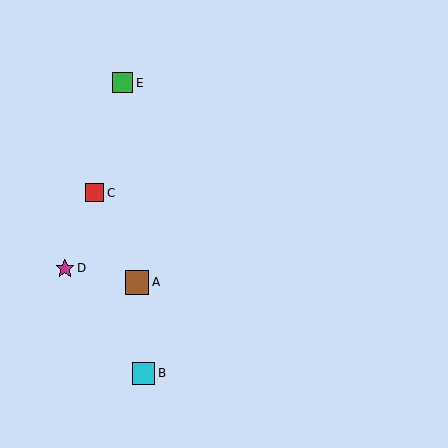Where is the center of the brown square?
The center of the brown square is at (137, 282).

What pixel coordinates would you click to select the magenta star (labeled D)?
Click at (65, 268) to select the magenta star D.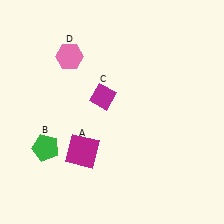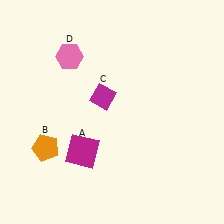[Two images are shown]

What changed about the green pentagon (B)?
In Image 1, B is green. In Image 2, it changed to orange.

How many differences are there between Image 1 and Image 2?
There is 1 difference between the two images.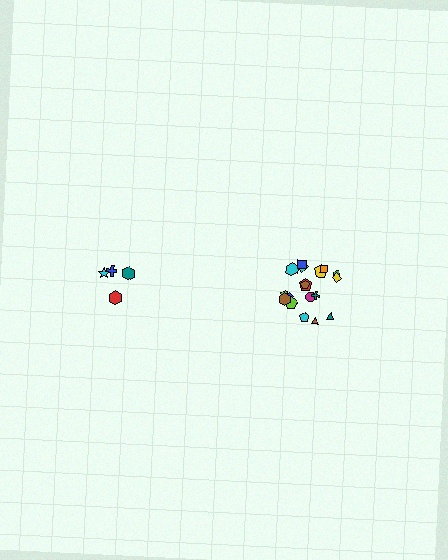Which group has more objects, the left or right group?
The right group.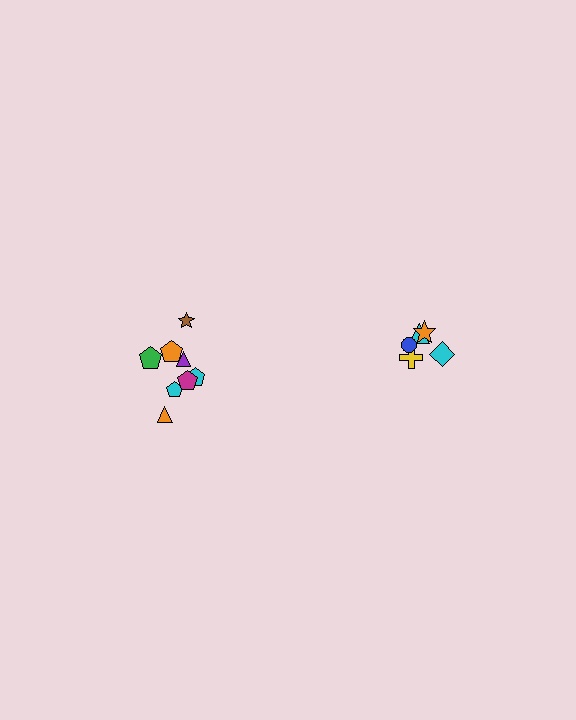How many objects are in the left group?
There are 8 objects.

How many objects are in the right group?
There are 5 objects.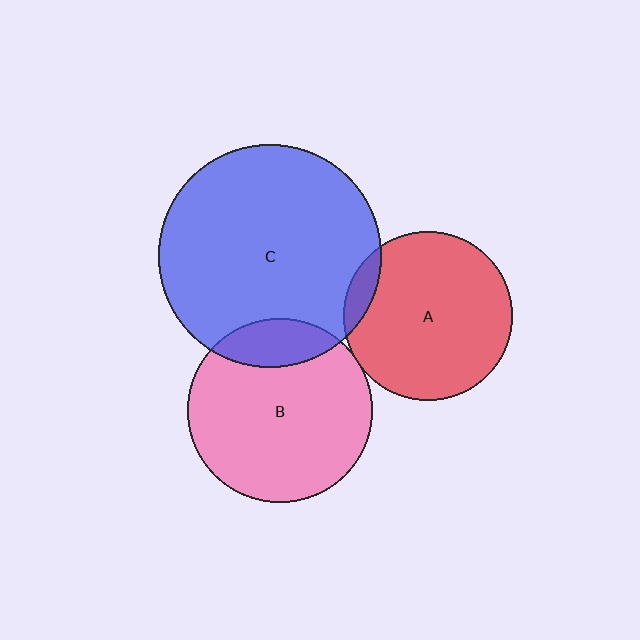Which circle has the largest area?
Circle C (blue).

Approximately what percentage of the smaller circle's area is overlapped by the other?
Approximately 5%.